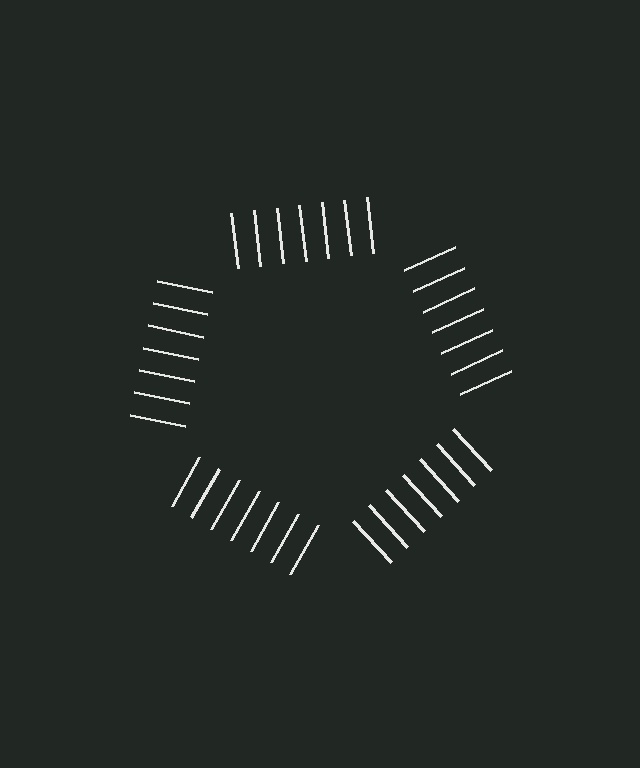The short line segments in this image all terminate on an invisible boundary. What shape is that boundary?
An illusory pentagon — the line segments terminate on its edges but no continuous stroke is drawn.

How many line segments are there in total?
35 — 7 along each of the 5 edges.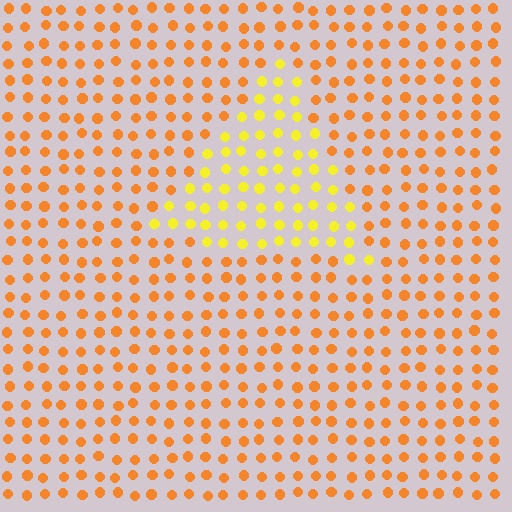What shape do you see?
I see a triangle.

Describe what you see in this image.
The image is filled with small orange elements in a uniform arrangement. A triangle-shaped region is visible where the elements are tinted to a slightly different hue, forming a subtle color boundary.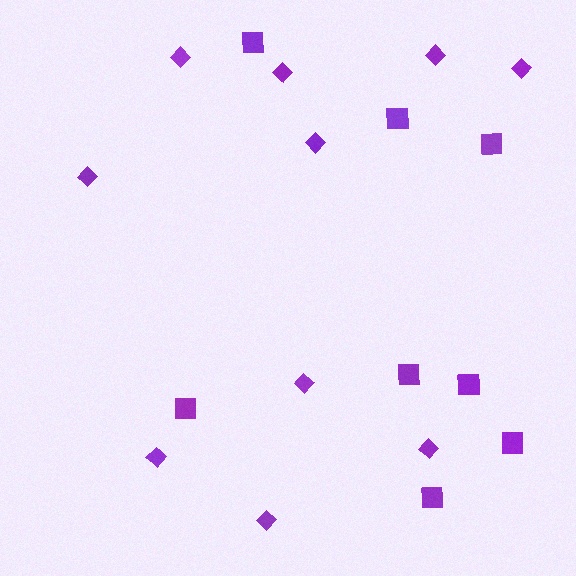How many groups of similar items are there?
There are 2 groups: one group of squares (8) and one group of diamonds (10).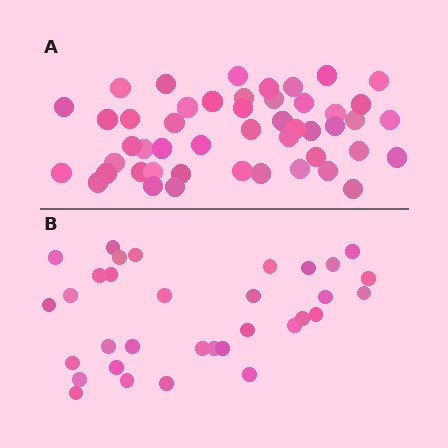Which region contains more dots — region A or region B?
Region A (the top region) has more dots.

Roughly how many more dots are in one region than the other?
Region A has approximately 15 more dots than region B.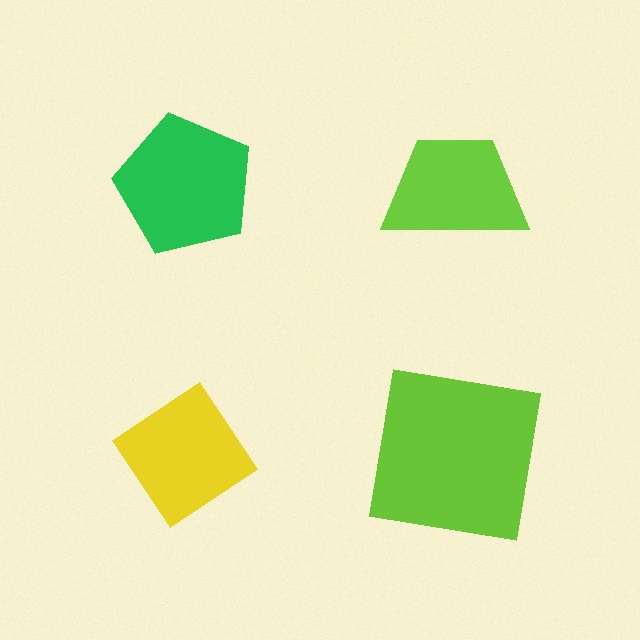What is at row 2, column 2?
A lime square.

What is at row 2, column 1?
A yellow diamond.